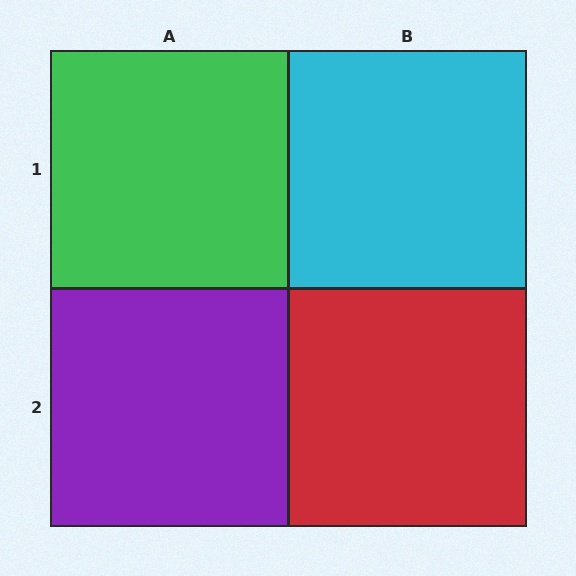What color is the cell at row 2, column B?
Red.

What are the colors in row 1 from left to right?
Green, cyan.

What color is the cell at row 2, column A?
Purple.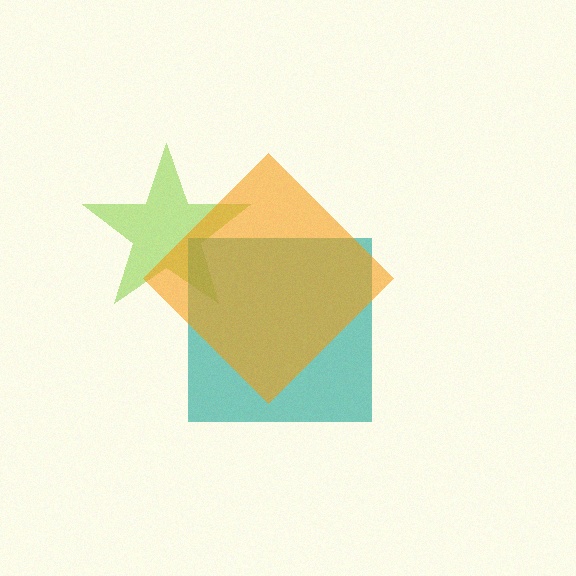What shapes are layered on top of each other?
The layered shapes are: a lime star, a teal square, an orange diamond.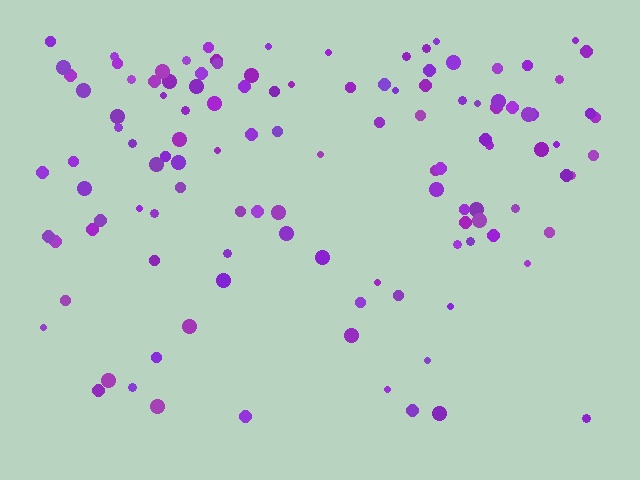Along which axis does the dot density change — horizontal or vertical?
Vertical.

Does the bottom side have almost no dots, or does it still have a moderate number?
Still a moderate number, just noticeably fewer than the top.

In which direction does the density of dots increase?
From bottom to top, with the top side densest.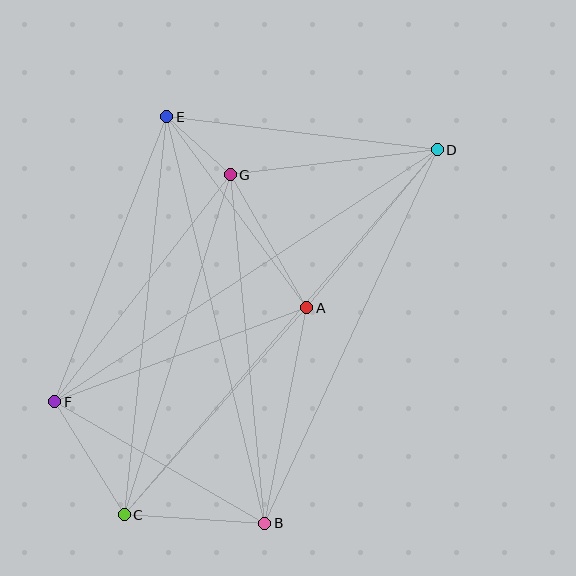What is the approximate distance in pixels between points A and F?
The distance between A and F is approximately 269 pixels.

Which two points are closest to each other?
Points E and G are closest to each other.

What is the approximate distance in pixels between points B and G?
The distance between B and G is approximately 350 pixels.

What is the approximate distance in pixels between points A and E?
The distance between A and E is approximately 237 pixels.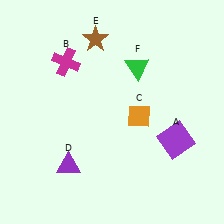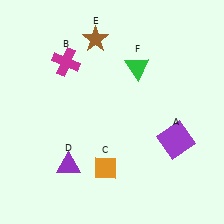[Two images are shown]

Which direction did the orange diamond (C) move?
The orange diamond (C) moved down.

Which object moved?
The orange diamond (C) moved down.